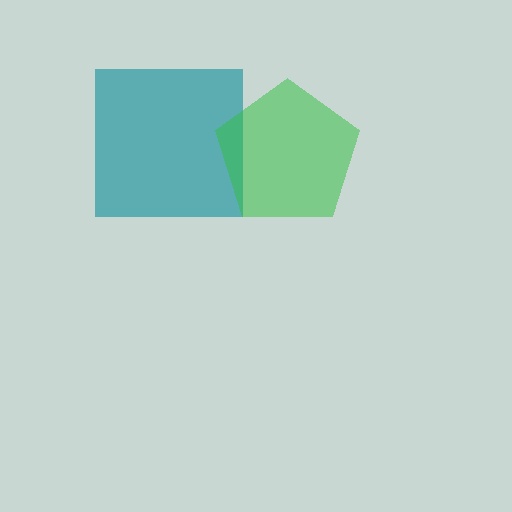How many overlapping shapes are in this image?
There are 2 overlapping shapes in the image.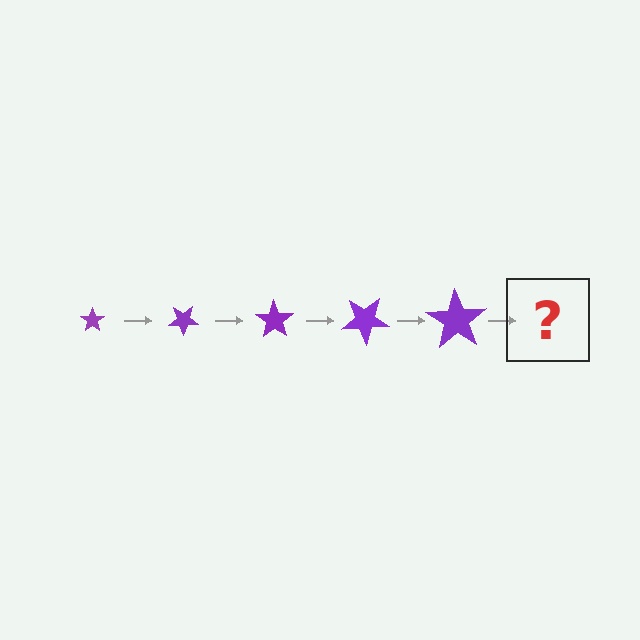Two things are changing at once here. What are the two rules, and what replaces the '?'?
The two rules are that the star grows larger each step and it rotates 35 degrees each step. The '?' should be a star, larger than the previous one and rotated 175 degrees from the start.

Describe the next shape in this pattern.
It should be a star, larger than the previous one and rotated 175 degrees from the start.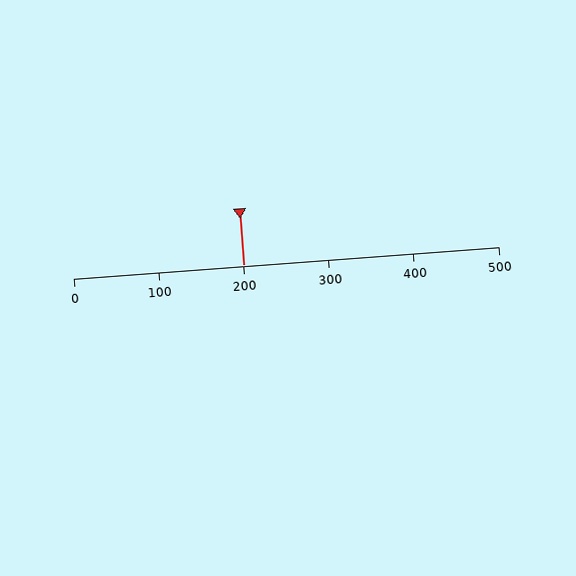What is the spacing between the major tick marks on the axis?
The major ticks are spaced 100 apart.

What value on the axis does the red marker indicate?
The marker indicates approximately 200.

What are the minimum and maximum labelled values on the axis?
The axis runs from 0 to 500.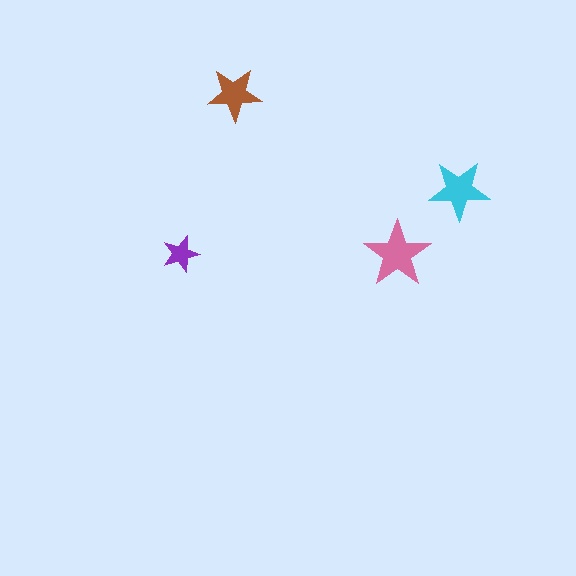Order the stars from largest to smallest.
the pink one, the cyan one, the brown one, the purple one.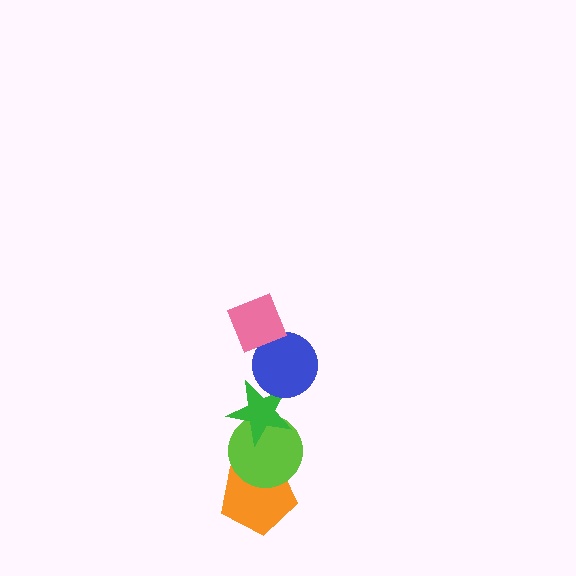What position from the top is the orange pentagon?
The orange pentagon is 5th from the top.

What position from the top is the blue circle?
The blue circle is 2nd from the top.